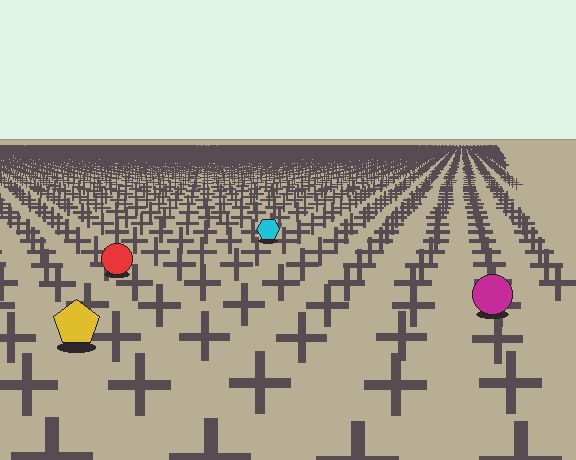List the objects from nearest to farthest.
From nearest to farthest: the yellow pentagon, the magenta circle, the red circle, the cyan hexagon.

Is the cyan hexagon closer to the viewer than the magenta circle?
No. The magenta circle is closer — you can tell from the texture gradient: the ground texture is coarser near it.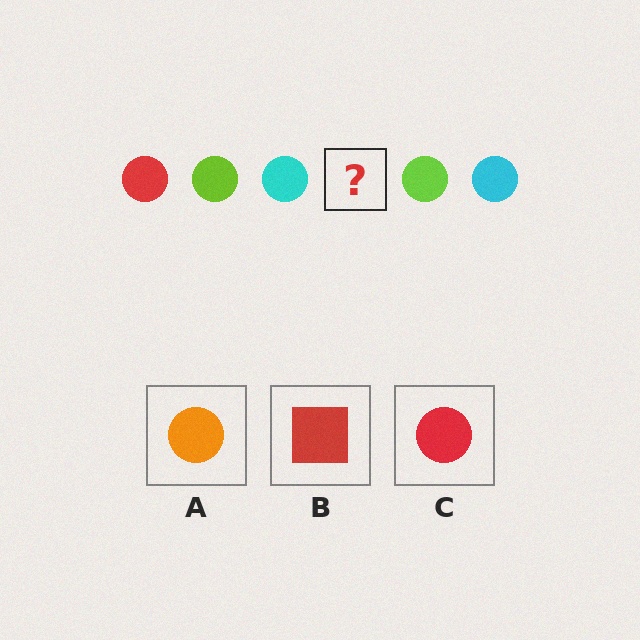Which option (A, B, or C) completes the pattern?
C.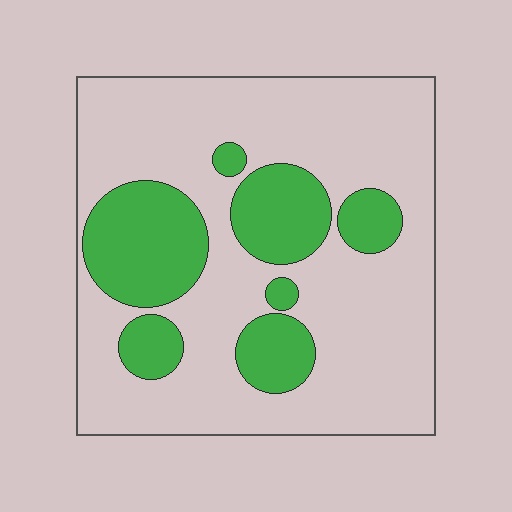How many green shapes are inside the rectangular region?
7.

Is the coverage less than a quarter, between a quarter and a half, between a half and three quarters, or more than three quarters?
Between a quarter and a half.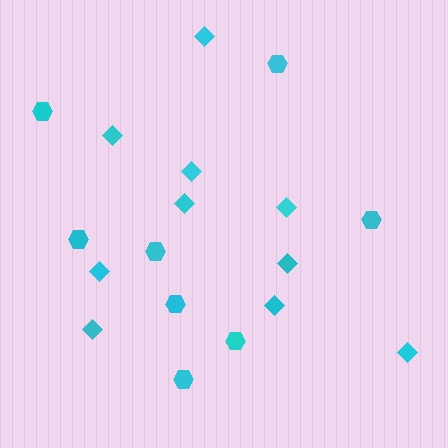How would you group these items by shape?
There are 2 groups: one group of diamonds (10) and one group of hexagons (8).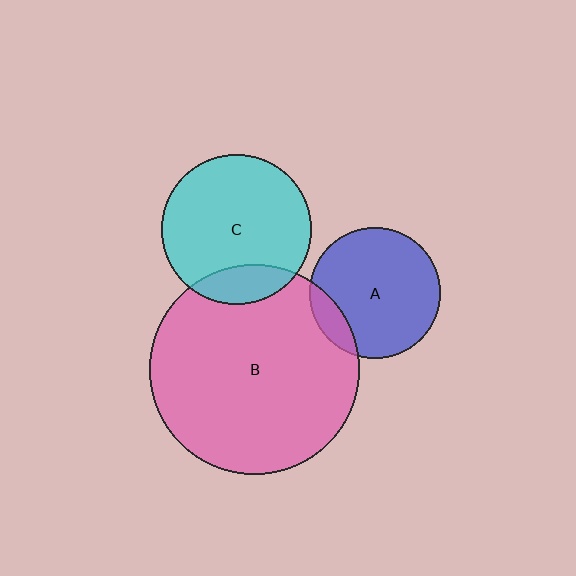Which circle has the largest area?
Circle B (pink).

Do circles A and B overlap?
Yes.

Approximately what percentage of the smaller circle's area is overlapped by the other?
Approximately 15%.